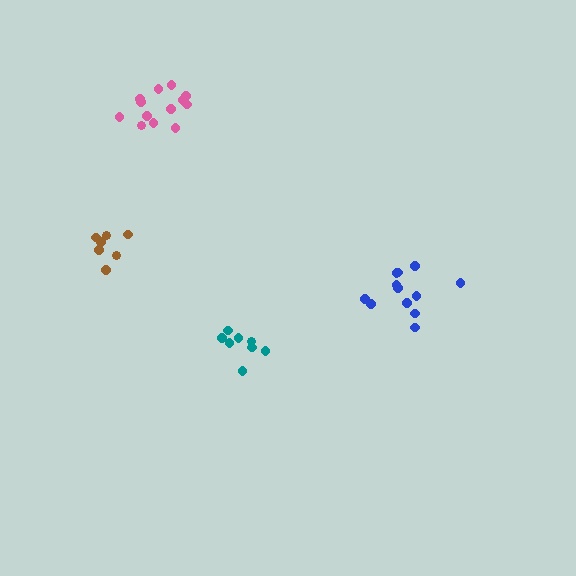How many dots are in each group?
Group 1: 8 dots, Group 2: 7 dots, Group 3: 12 dots, Group 4: 13 dots (40 total).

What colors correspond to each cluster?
The clusters are colored: teal, brown, blue, pink.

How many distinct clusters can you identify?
There are 4 distinct clusters.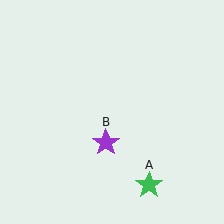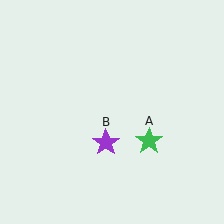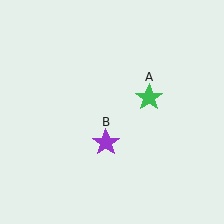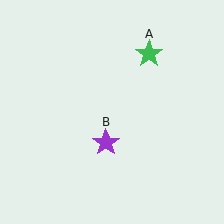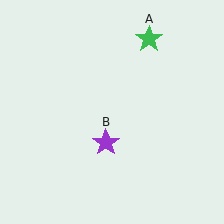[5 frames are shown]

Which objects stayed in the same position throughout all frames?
Purple star (object B) remained stationary.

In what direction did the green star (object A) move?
The green star (object A) moved up.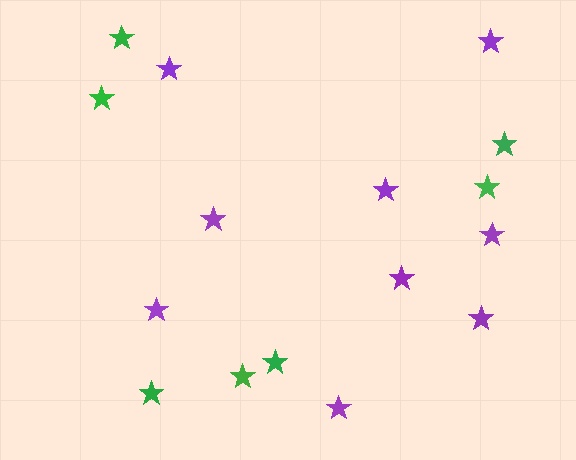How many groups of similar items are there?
There are 2 groups: one group of purple stars (9) and one group of green stars (7).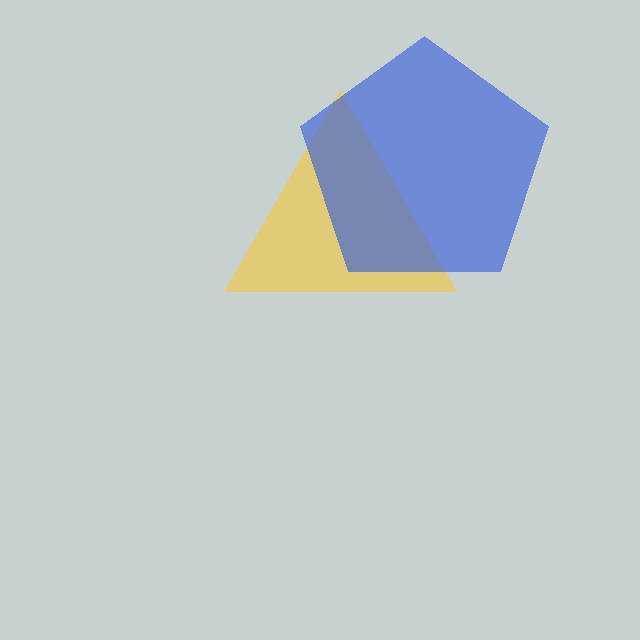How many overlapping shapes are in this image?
There are 2 overlapping shapes in the image.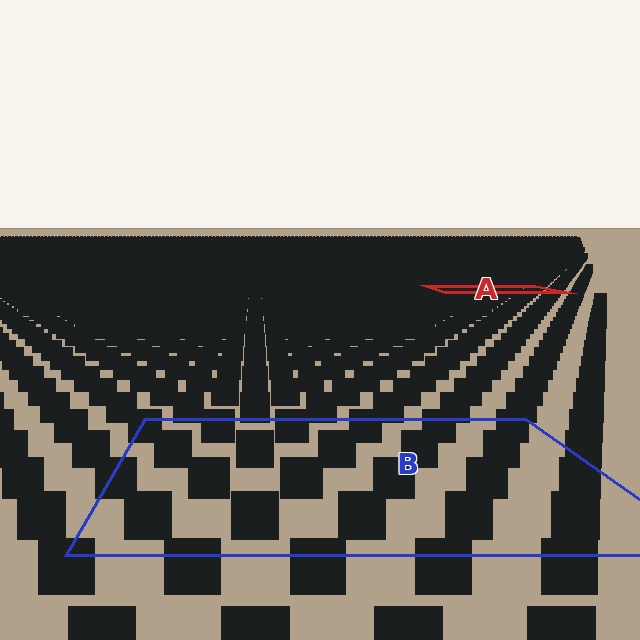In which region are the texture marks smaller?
The texture marks are smaller in region A, because it is farther away.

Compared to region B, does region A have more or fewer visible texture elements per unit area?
Region A has more texture elements per unit area — they are packed more densely because it is farther away.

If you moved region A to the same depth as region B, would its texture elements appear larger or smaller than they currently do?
They would appear larger. At a closer depth, the same texture elements are projected at a bigger on-screen size.